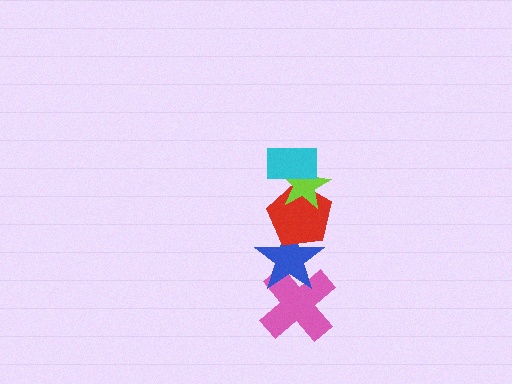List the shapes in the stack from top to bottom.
From top to bottom: the cyan rectangle, the lime star, the red pentagon, the blue star, the pink cross.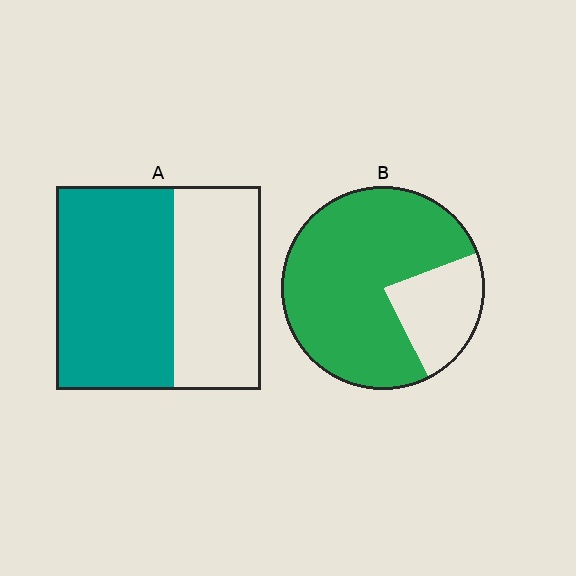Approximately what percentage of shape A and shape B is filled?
A is approximately 60% and B is approximately 75%.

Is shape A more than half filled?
Yes.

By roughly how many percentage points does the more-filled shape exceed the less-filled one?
By roughly 20 percentage points (B over A).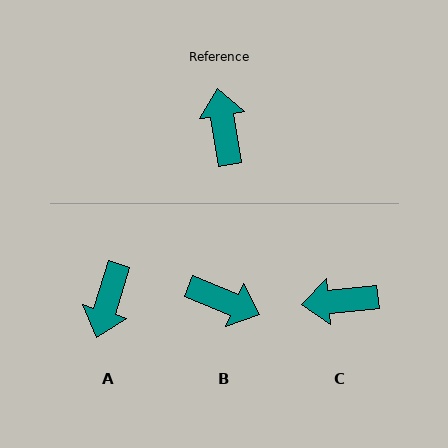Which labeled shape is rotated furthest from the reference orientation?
A, about 154 degrees away.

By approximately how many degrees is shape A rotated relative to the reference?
Approximately 154 degrees counter-clockwise.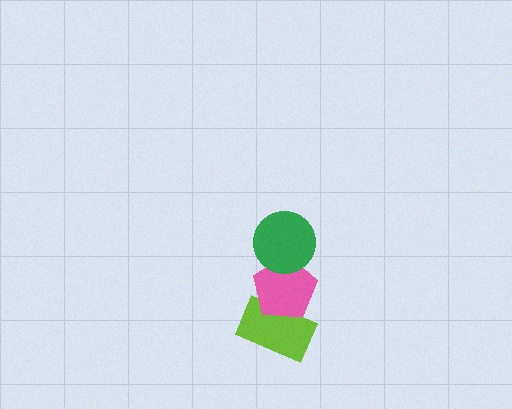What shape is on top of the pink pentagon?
The green circle is on top of the pink pentagon.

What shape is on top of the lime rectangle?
The pink pentagon is on top of the lime rectangle.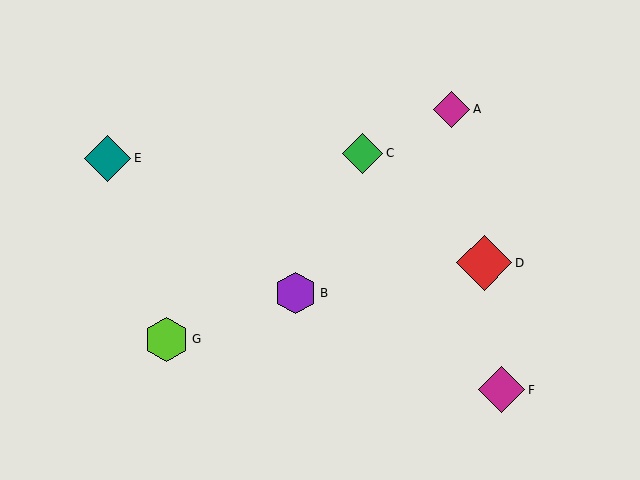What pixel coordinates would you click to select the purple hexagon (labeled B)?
Click at (296, 293) to select the purple hexagon B.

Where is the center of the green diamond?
The center of the green diamond is at (363, 153).